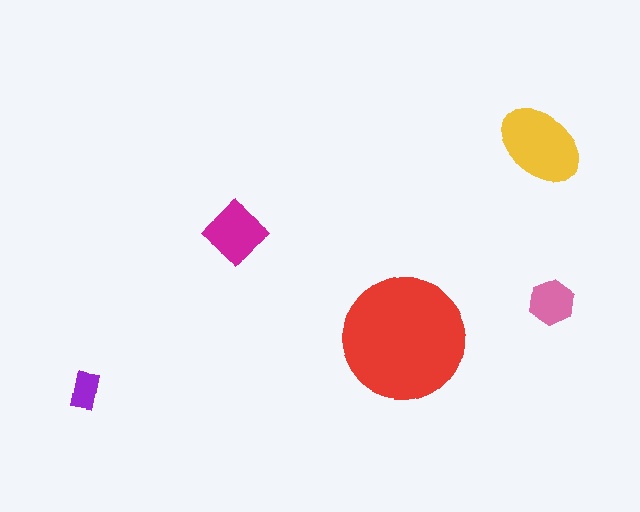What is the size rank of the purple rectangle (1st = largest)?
5th.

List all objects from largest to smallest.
The red circle, the yellow ellipse, the magenta diamond, the pink hexagon, the purple rectangle.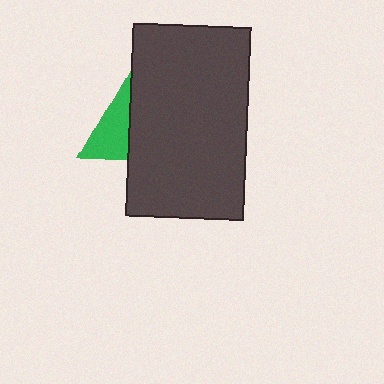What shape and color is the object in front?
The object in front is a dark gray rectangle.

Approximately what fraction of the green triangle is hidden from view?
Roughly 68% of the green triangle is hidden behind the dark gray rectangle.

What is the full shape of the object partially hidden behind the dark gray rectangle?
The partially hidden object is a green triangle.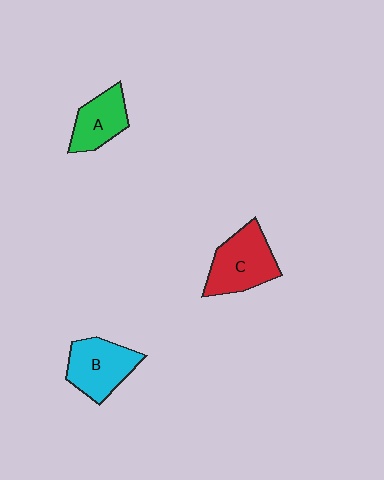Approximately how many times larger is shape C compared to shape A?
Approximately 1.4 times.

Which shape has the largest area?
Shape C (red).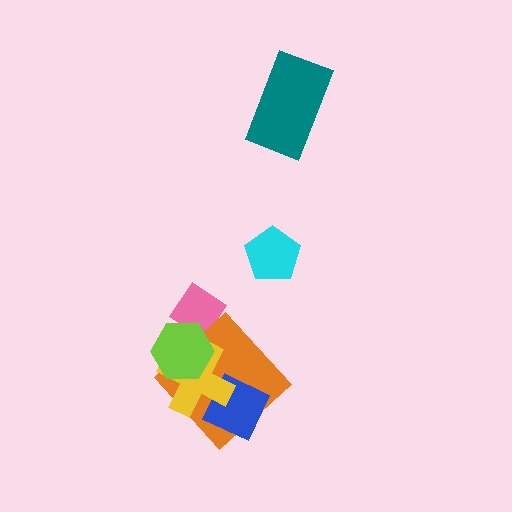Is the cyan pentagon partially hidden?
No, no other shape covers it.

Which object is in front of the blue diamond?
The yellow cross is in front of the blue diamond.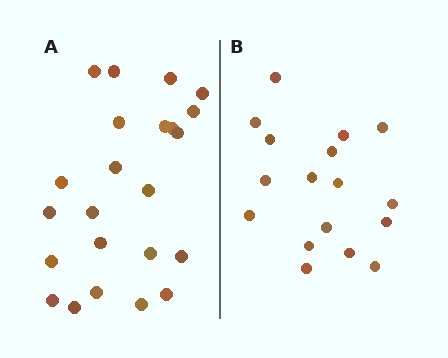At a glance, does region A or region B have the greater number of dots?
Region A (the left region) has more dots.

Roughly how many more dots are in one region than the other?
Region A has about 6 more dots than region B.